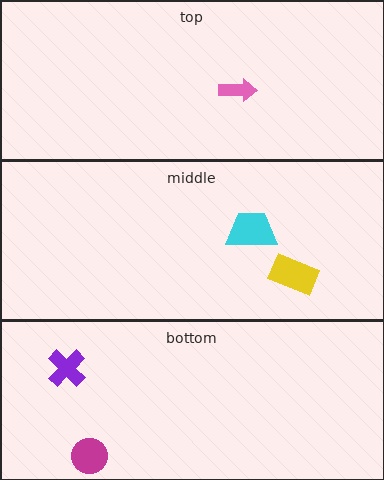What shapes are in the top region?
The pink arrow.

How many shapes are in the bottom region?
2.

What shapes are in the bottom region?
The magenta circle, the purple cross.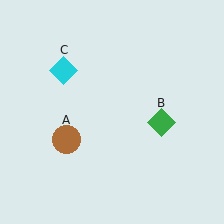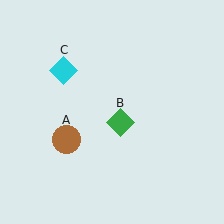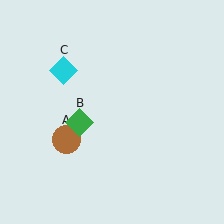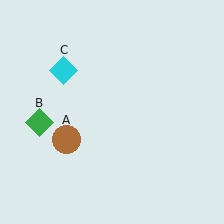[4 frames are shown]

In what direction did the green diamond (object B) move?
The green diamond (object B) moved left.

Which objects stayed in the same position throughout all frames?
Brown circle (object A) and cyan diamond (object C) remained stationary.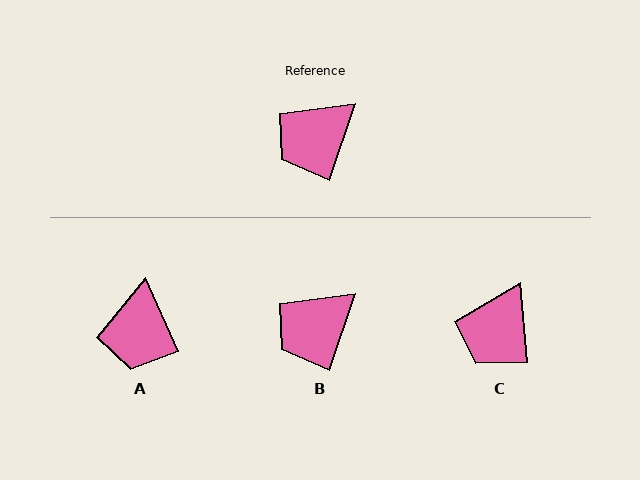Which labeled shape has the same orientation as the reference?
B.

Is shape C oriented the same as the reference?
No, it is off by about 24 degrees.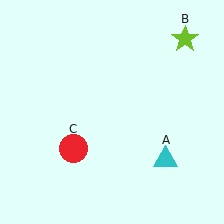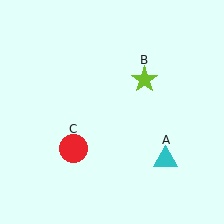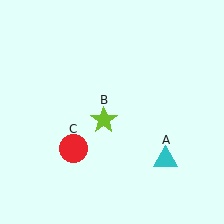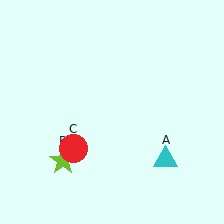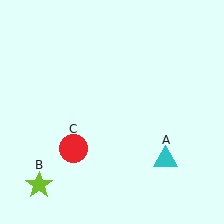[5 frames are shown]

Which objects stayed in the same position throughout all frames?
Cyan triangle (object A) and red circle (object C) remained stationary.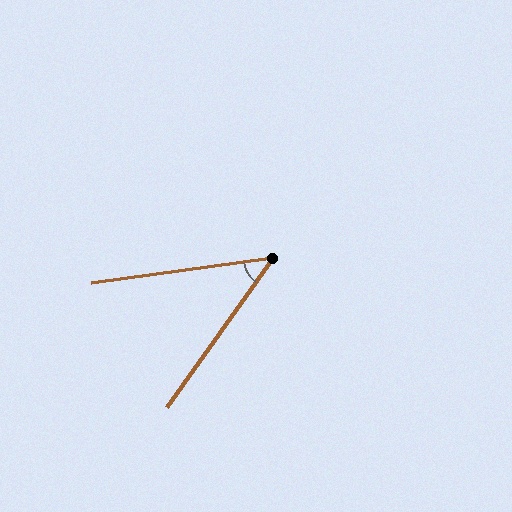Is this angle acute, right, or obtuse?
It is acute.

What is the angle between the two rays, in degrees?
Approximately 47 degrees.